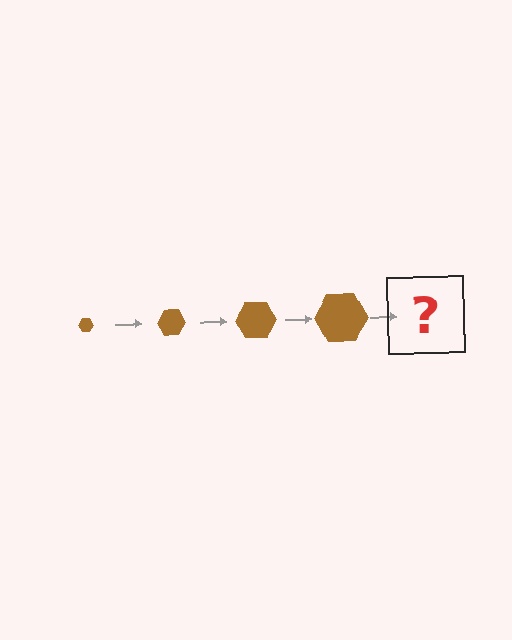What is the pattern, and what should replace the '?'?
The pattern is that the hexagon gets progressively larger each step. The '?' should be a brown hexagon, larger than the previous one.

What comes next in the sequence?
The next element should be a brown hexagon, larger than the previous one.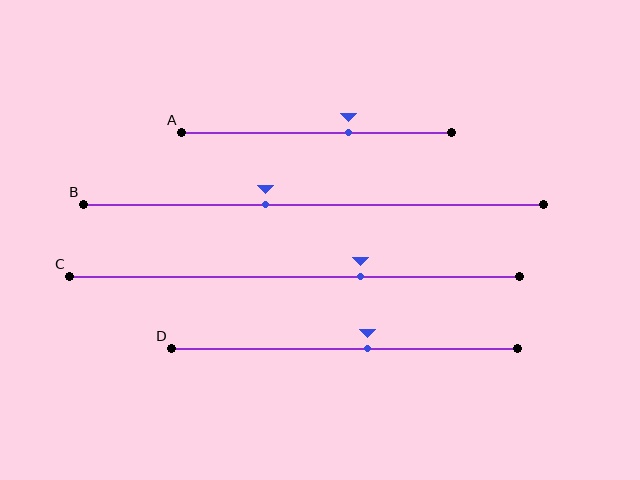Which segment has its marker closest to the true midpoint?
Segment D has its marker closest to the true midpoint.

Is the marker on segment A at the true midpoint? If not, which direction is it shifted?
No, the marker on segment A is shifted to the right by about 12% of the segment length.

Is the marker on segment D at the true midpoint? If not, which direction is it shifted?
No, the marker on segment D is shifted to the right by about 7% of the segment length.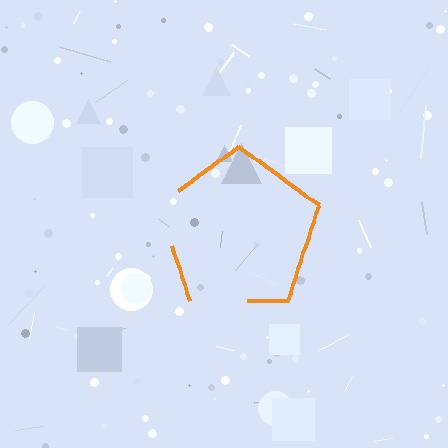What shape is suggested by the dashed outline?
The dashed outline suggests a pentagon.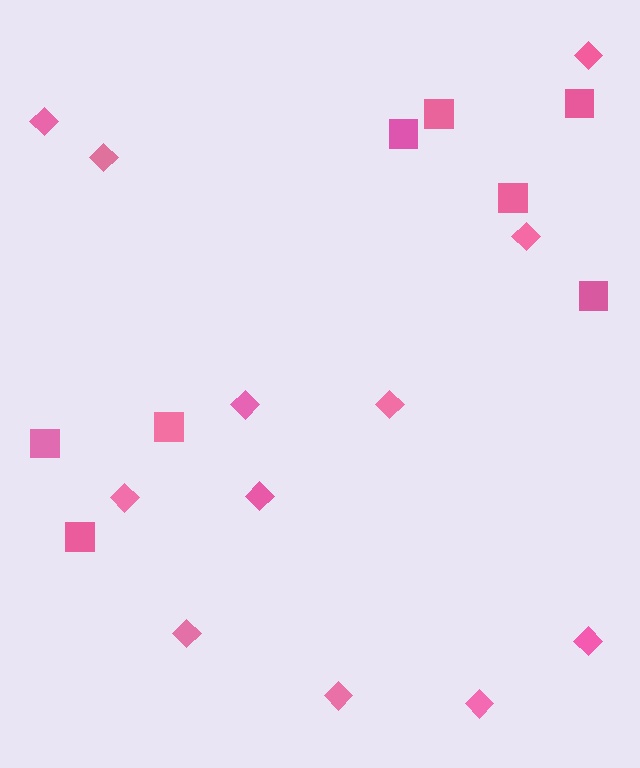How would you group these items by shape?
There are 2 groups: one group of diamonds (12) and one group of squares (8).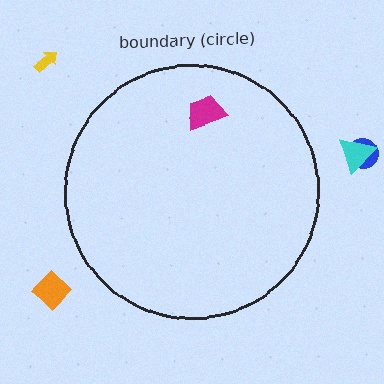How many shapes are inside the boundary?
1 inside, 4 outside.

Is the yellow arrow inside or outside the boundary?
Outside.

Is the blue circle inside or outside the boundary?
Outside.